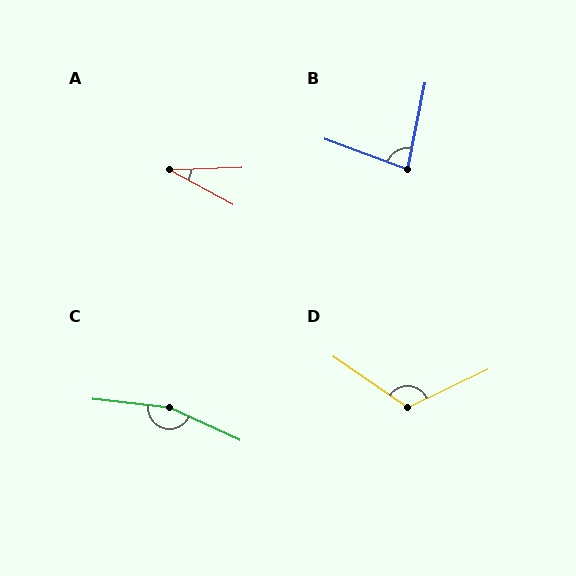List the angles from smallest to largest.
A (31°), B (82°), D (120°), C (162°).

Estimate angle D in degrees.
Approximately 120 degrees.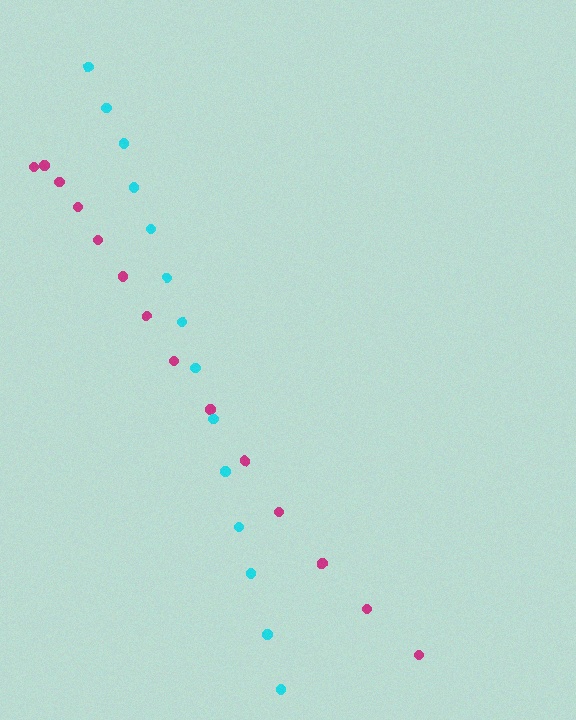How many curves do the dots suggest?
There are 2 distinct paths.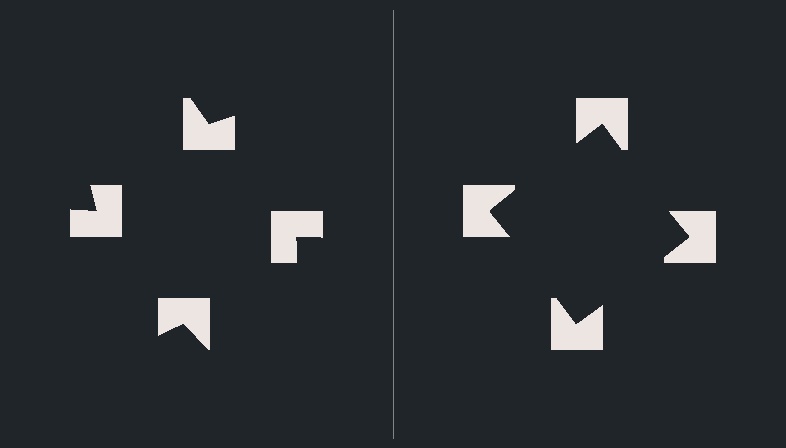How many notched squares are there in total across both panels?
8 — 4 on each side.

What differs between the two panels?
The notched squares are positioned identically on both sides; only the wedge orientations differ. On the right they align to a square; on the left they are misaligned.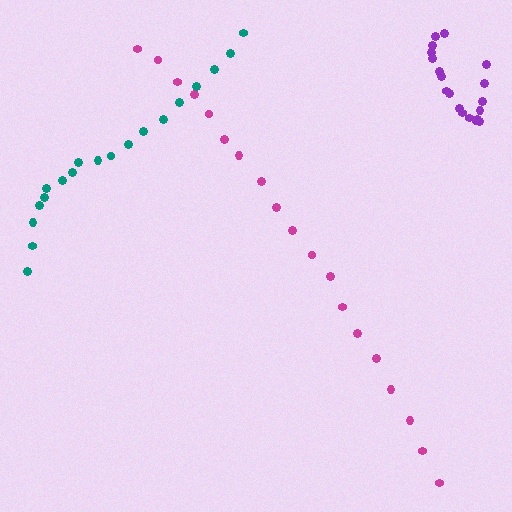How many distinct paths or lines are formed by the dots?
There are 3 distinct paths.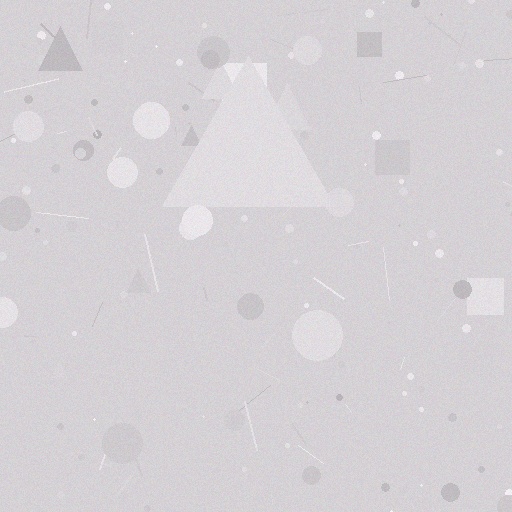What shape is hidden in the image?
A triangle is hidden in the image.